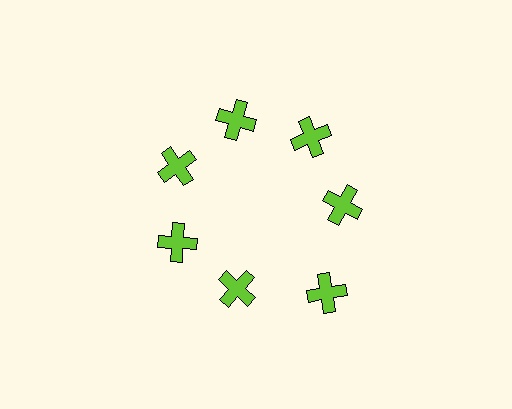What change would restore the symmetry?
The symmetry would be restored by moving it inward, back onto the ring so that all 7 crosses sit at equal angles and equal distance from the center.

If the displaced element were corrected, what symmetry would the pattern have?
It would have 7-fold rotational symmetry — the pattern would map onto itself every 51 degrees.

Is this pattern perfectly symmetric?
No. The 7 lime crosses are arranged in a ring, but one element near the 5 o'clock position is pushed outward from the center, breaking the 7-fold rotational symmetry.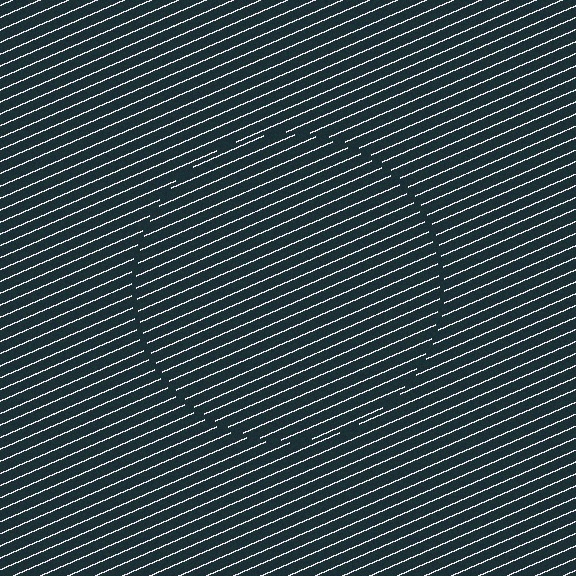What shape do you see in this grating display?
An illusory circle. The interior of the shape contains the same grating, shifted by half a period — the contour is defined by the phase discontinuity where line-ends from the inner and outer gratings abut.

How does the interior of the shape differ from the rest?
The interior of the shape contains the same grating, shifted by half a period — the contour is defined by the phase discontinuity where line-ends from the inner and outer gratings abut.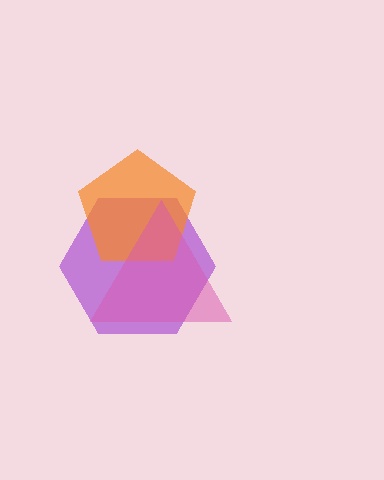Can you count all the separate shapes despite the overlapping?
Yes, there are 3 separate shapes.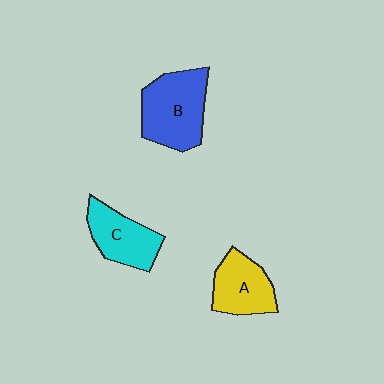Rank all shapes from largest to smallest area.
From largest to smallest: B (blue), C (cyan), A (yellow).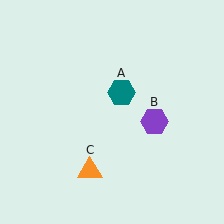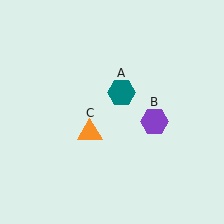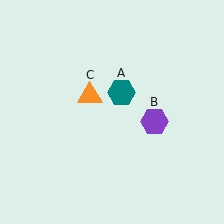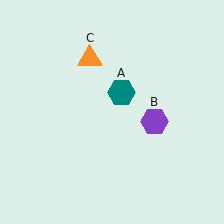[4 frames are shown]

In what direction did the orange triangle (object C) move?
The orange triangle (object C) moved up.